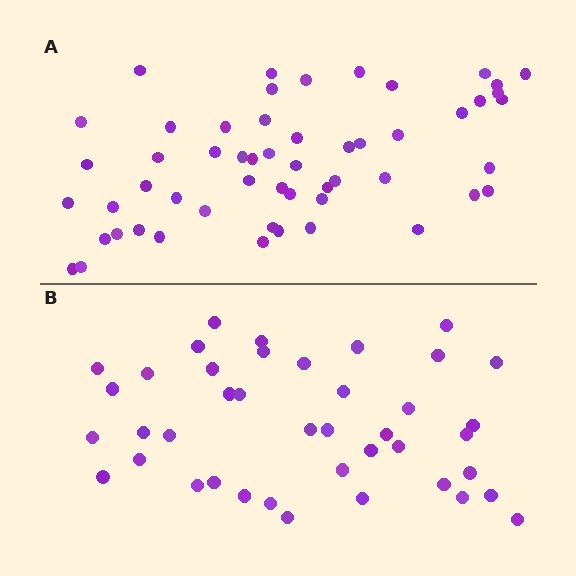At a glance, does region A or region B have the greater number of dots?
Region A (the top region) has more dots.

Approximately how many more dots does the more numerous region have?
Region A has approximately 15 more dots than region B.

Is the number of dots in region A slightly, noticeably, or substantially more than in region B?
Region A has noticeably more, but not dramatically so. The ratio is roughly 1.3 to 1.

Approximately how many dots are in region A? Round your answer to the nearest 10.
About 50 dots. (The exact count is 54, which rounds to 50.)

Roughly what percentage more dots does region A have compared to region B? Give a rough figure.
About 30% more.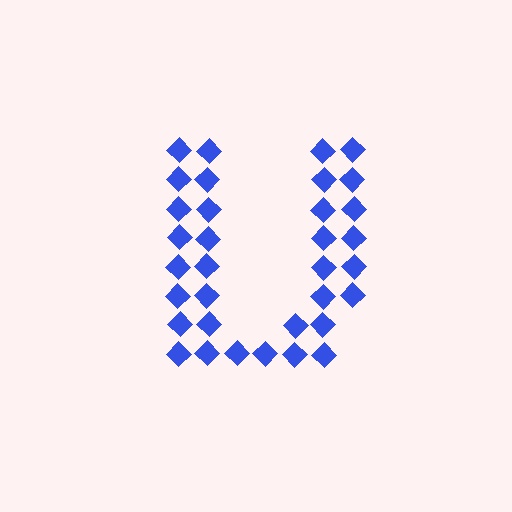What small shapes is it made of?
It is made of small diamonds.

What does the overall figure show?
The overall figure shows the letter U.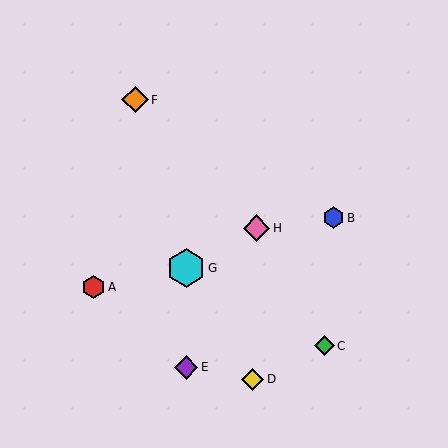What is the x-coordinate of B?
Object B is at x≈333.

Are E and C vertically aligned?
No, E is at x≈186 and C is at x≈324.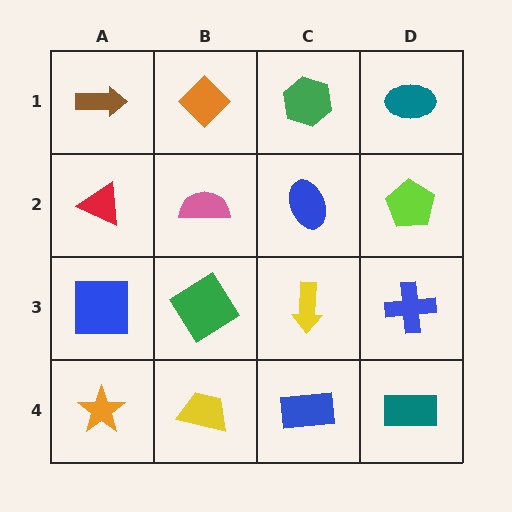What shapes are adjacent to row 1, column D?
A lime pentagon (row 2, column D), a green hexagon (row 1, column C).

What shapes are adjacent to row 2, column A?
A brown arrow (row 1, column A), a blue square (row 3, column A), a pink semicircle (row 2, column B).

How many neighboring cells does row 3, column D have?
3.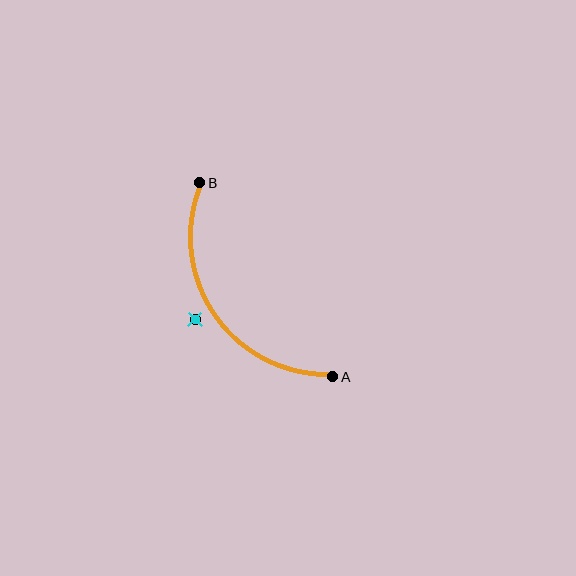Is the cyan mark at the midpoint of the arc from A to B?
No — the cyan mark does not lie on the arc at all. It sits slightly outside the curve.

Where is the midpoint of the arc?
The arc midpoint is the point on the curve farthest from the straight line joining A and B. It sits below and to the left of that line.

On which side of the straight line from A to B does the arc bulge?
The arc bulges below and to the left of the straight line connecting A and B.